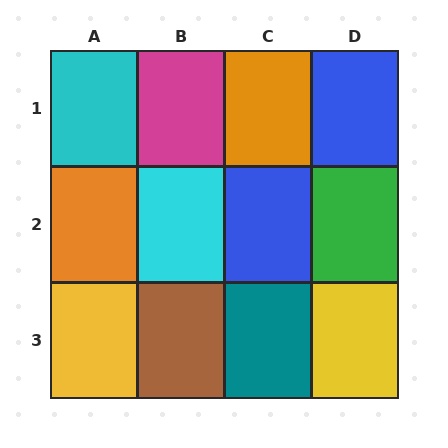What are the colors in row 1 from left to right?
Cyan, magenta, orange, blue.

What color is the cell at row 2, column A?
Orange.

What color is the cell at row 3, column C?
Teal.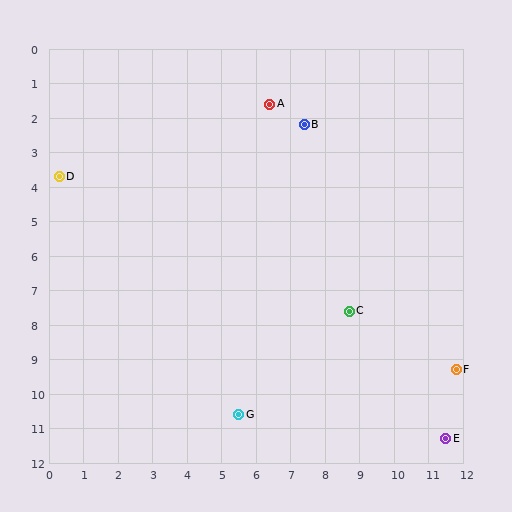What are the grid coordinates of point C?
Point C is at approximately (8.7, 7.6).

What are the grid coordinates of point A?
Point A is at approximately (6.4, 1.6).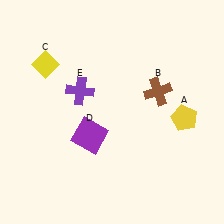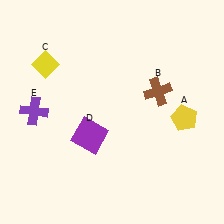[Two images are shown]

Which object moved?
The purple cross (E) moved left.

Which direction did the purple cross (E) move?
The purple cross (E) moved left.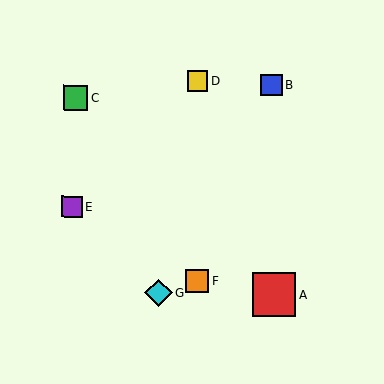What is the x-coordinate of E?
Object E is at x≈72.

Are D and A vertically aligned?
No, D is at x≈198 and A is at x≈274.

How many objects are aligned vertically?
2 objects (D, F) are aligned vertically.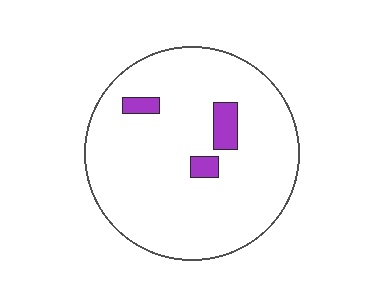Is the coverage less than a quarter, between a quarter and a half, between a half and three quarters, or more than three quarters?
Less than a quarter.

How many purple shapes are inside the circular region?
3.